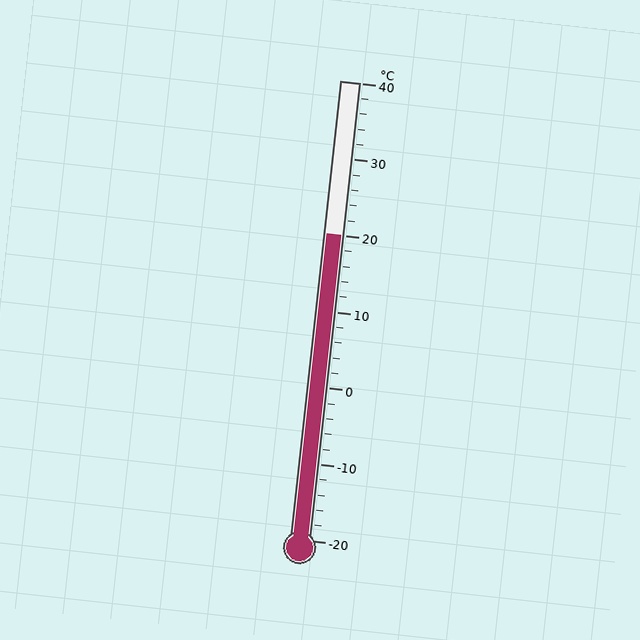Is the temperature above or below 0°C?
The temperature is above 0°C.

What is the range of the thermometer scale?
The thermometer scale ranges from -20°C to 40°C.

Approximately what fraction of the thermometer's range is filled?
The thermometer is filled to approximately 65% of its range.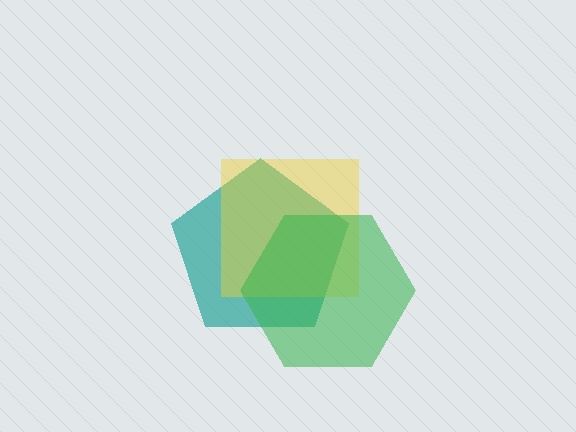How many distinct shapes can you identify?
There are 3 distinct shapes: a teal pentagon, a yellow square, a green hexagon.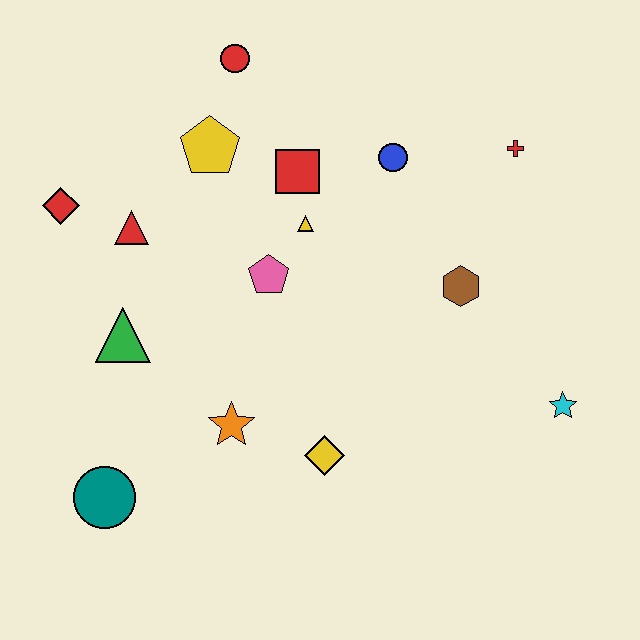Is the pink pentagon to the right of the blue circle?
No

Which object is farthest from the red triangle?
The cyan star is farthest from the red triangle.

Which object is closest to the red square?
The yellow triangle is closest to the red square.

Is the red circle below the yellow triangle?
No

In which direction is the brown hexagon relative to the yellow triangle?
The brown hexagon is to the right of the yellow triangle.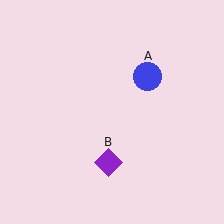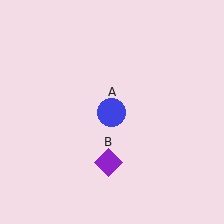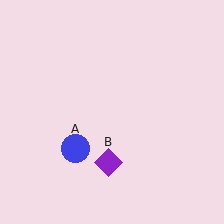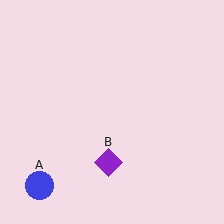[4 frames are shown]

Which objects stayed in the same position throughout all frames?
Purple diamond (object B) remained stationary.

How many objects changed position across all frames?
1 object changed position: blue circle (object A).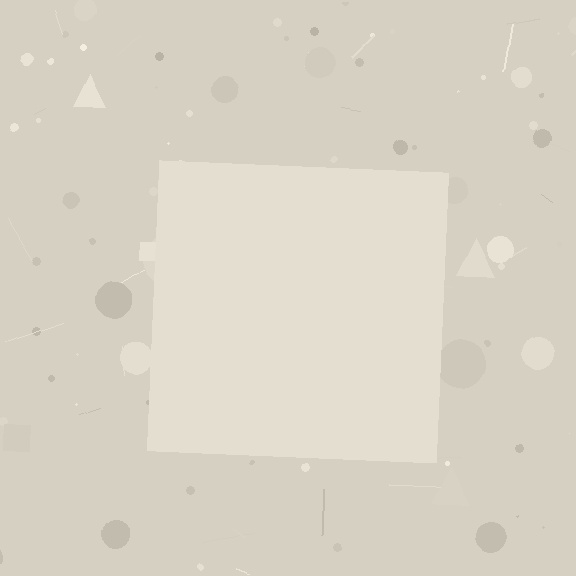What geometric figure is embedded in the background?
A square is embedded in the background.